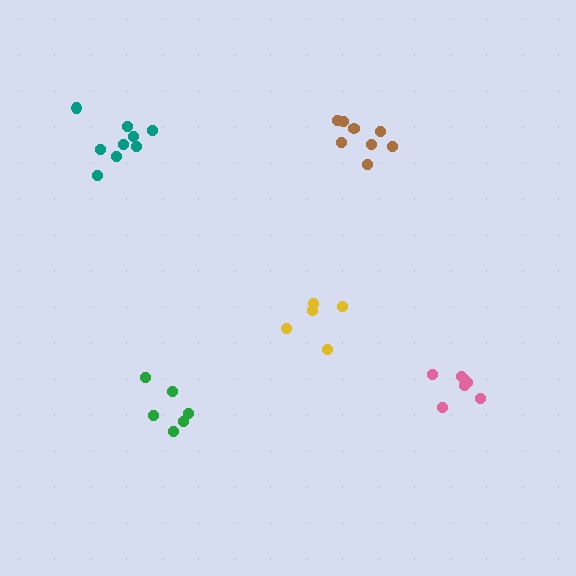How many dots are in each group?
Group 1: 6 dots, Group 2: 7 dots, Group 3: 8 dots, Group 4: 5 dots, Group 5: 9 dots (35 total).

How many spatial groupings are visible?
There are 5 spatial groupings.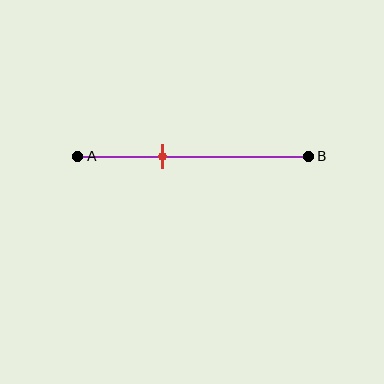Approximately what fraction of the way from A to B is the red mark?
The red mark is approximately 35% of the way from A to B.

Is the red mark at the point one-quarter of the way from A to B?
No, the mark is at about 35% from A, not at the 25% one-quarter point.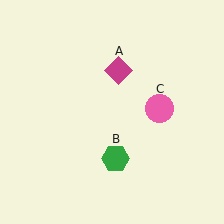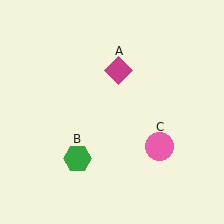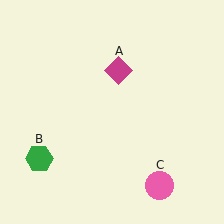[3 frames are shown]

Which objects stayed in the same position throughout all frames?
Magenta diamond (object A) remained stationary.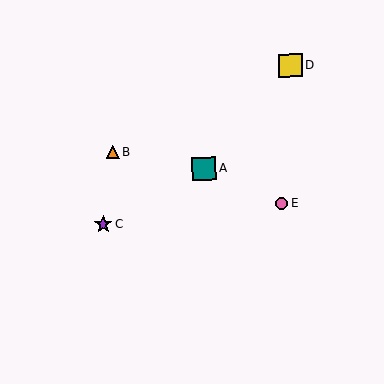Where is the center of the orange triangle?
The center of the orange triangle is at (113, 152).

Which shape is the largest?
The yellow square (labeled D) is the largest.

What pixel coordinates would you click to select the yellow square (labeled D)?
Click at (290, 65) to select the yellow square D.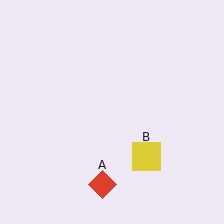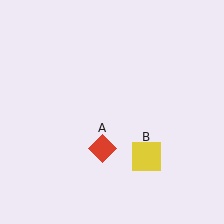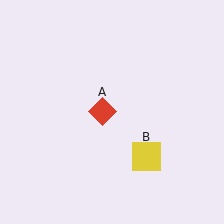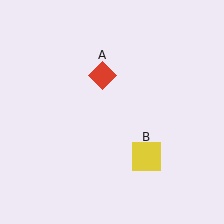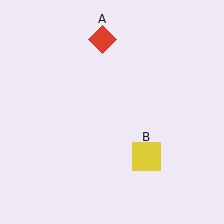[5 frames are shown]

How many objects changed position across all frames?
1 object changed position: red diamond (object A).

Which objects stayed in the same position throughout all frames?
Yellow square (object B) remained stationary.